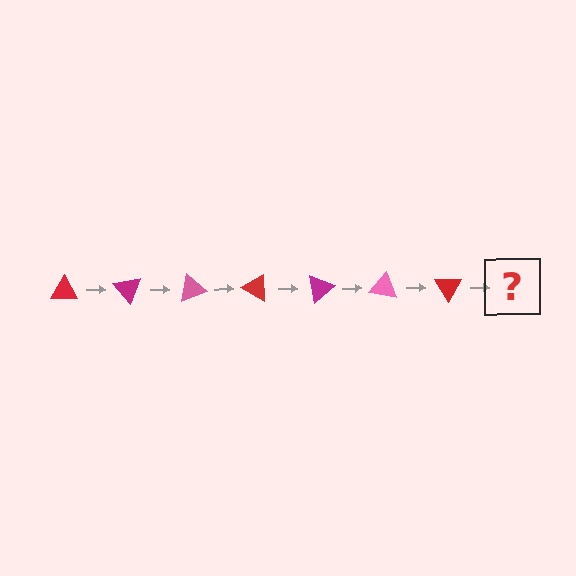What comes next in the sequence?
The next element should be a magenta triangle, rotated 350 degrees from the start.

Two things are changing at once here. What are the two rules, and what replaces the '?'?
The two rules are that it rotates 50 degrees each step and the color cycles through red, magenta, and pink. The '?' should be a magenta triangle, rotated 350 degrees from the start.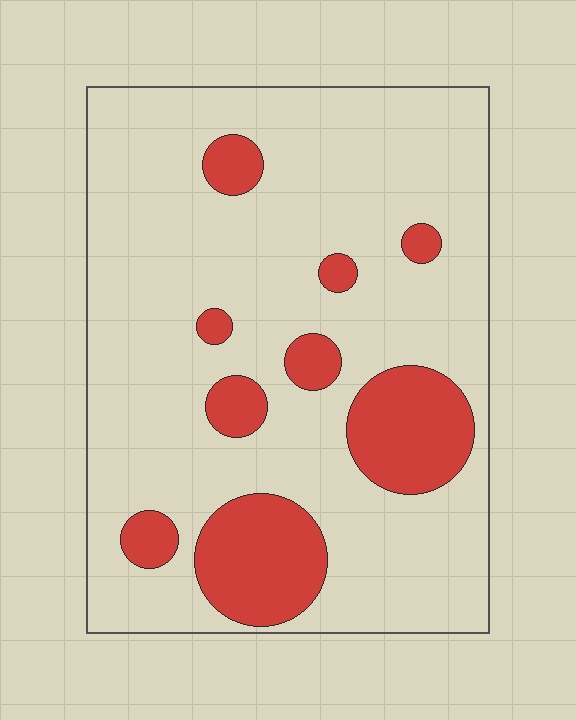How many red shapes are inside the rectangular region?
9.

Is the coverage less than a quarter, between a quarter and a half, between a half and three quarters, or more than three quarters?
Less than a quarter.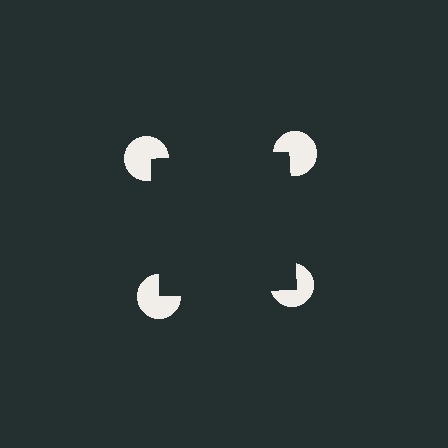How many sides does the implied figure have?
4 sides.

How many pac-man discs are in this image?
There are 4 — one at each vertex of the illusory square.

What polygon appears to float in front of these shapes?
An illusory square — its edges are inferred from the aligned wedge cuts in the pac-man discs, not physically drawn.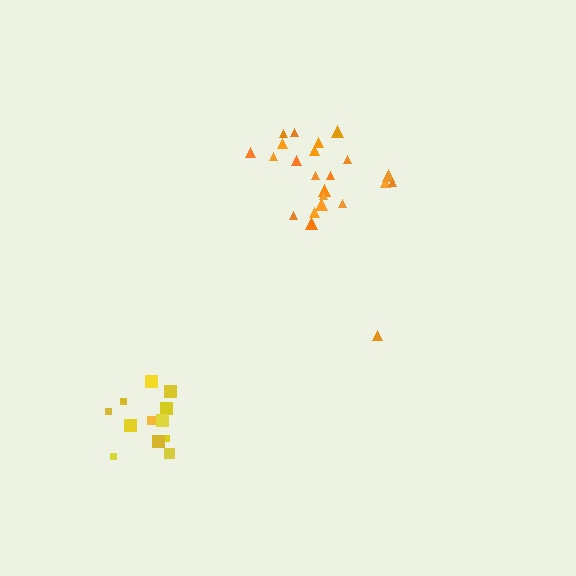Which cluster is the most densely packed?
Yellow.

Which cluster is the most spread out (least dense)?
Orange.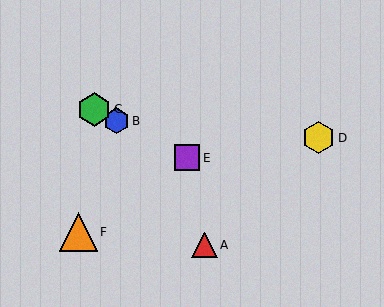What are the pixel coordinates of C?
Object C is at (94, 109).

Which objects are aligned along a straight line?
Objects B, C, E are aligned along a straight line.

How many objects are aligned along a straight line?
3 objects (B, C, E) are aligned along a straight line.